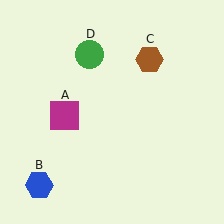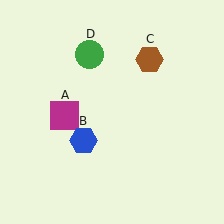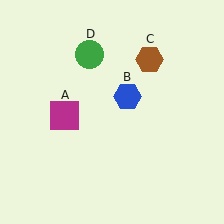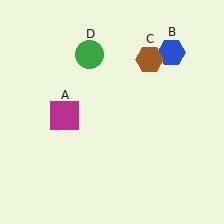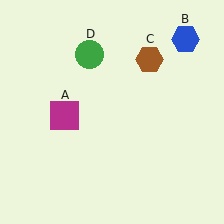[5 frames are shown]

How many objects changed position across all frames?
1 object changed position: blue hexagon (object B).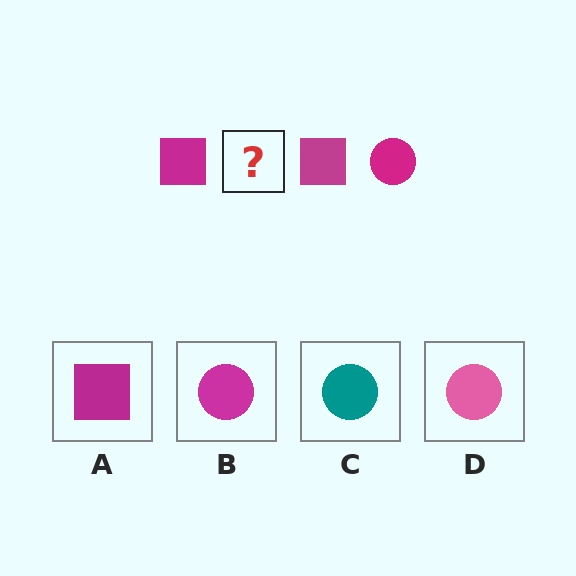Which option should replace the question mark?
Option B.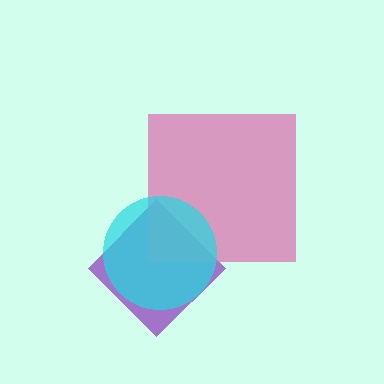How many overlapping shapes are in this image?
There are 3 overlapping shapes in the image.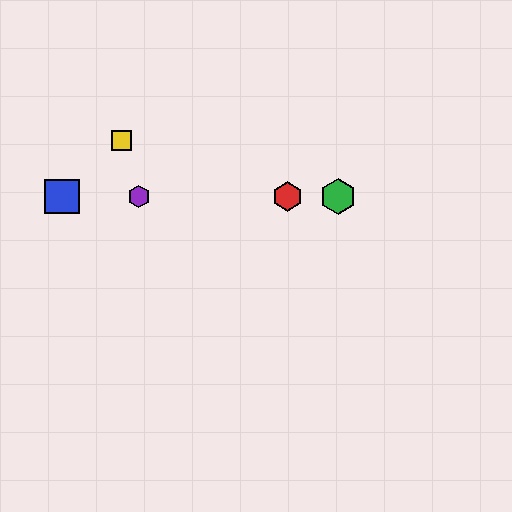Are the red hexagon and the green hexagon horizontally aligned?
Yes, both are at y≈196.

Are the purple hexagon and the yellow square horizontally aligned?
No, the purple hexagon is at y≈196 and the yellow square is at y≈141.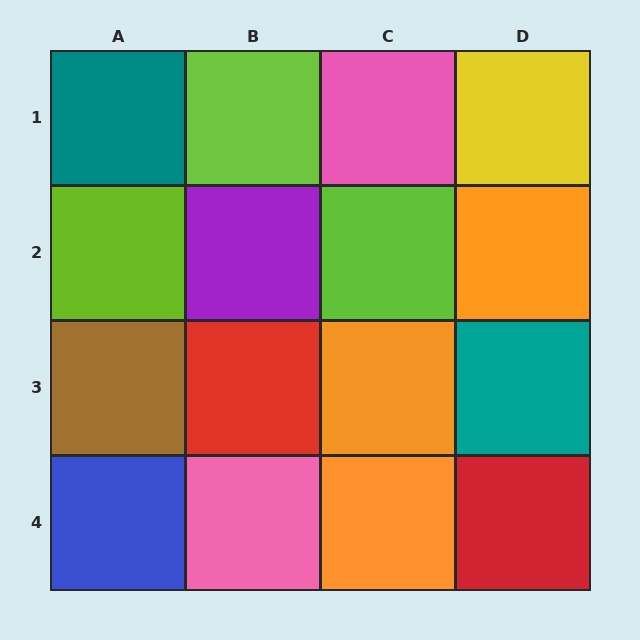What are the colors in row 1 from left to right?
Teal, lime, pink, yellow.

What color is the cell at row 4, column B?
Pink.